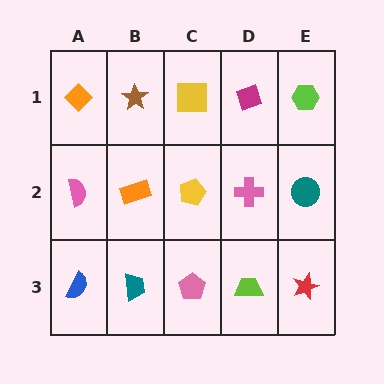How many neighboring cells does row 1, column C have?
3.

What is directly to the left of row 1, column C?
A brown star.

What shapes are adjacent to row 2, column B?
A brown star (row 1, column B), a teal trapezoid (row 3, column B), a pink semicircle (row 2, column A), a yellow pentagon (row 2, column C).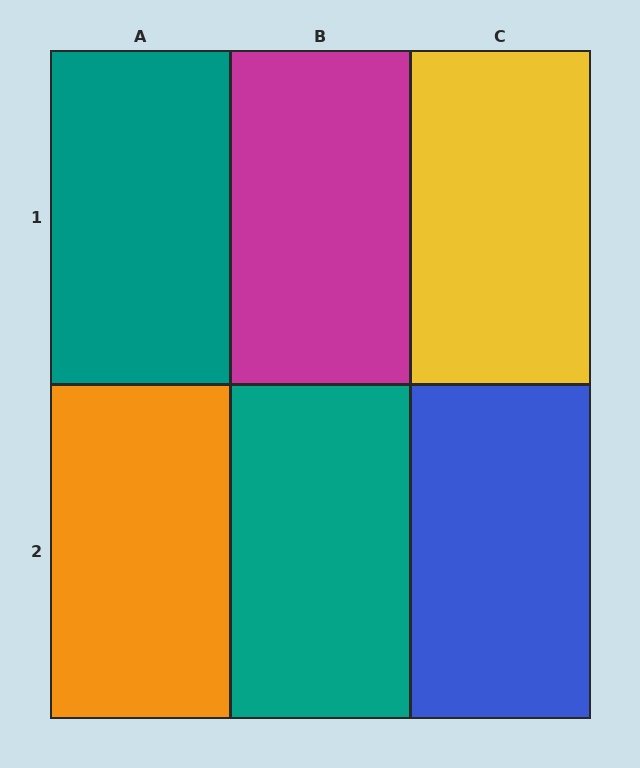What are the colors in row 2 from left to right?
Orange, teal, blue.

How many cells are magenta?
1 cell is magenta.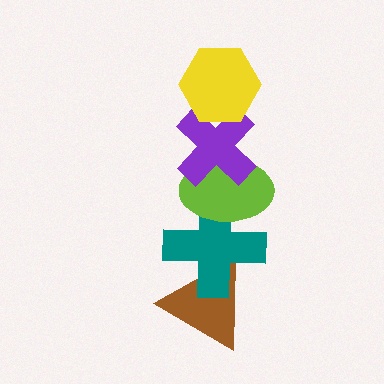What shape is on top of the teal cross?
The lime ellipse is on top of the teal cross.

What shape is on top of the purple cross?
The yellow hexagon is on top of the purple cross.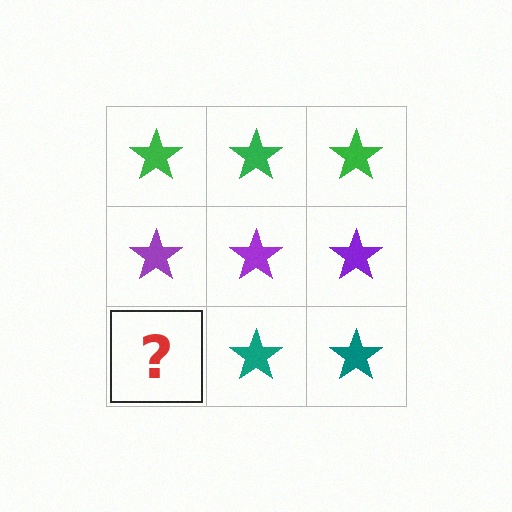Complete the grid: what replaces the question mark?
The question mark should be replaced with a teal star.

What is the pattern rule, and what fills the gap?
The rule is that each row has a consistent color. The gap should be filled with a teal star.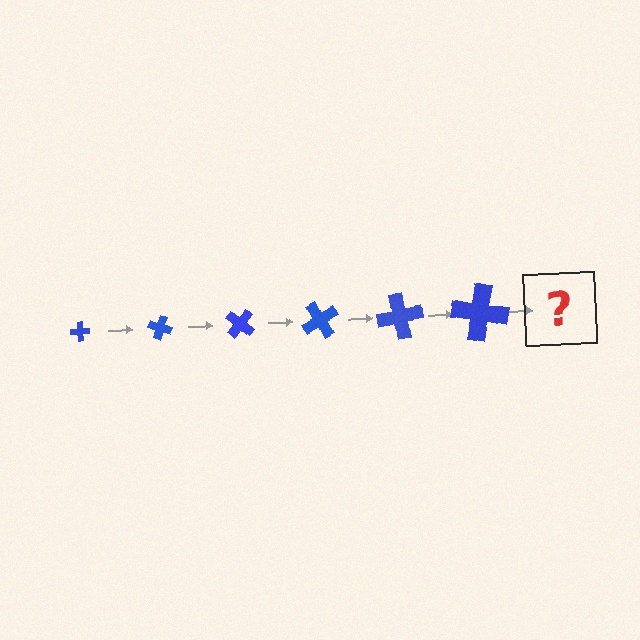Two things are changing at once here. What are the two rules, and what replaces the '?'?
The two rules are that the cross grows larger each step and it rotates 20 degrees each step. The '?' should be a cross, larger than the previous one and rotated 120 degrees from the start.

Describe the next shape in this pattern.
It should be a cross, larger than the previous one and rotated 120 degrees from the start.